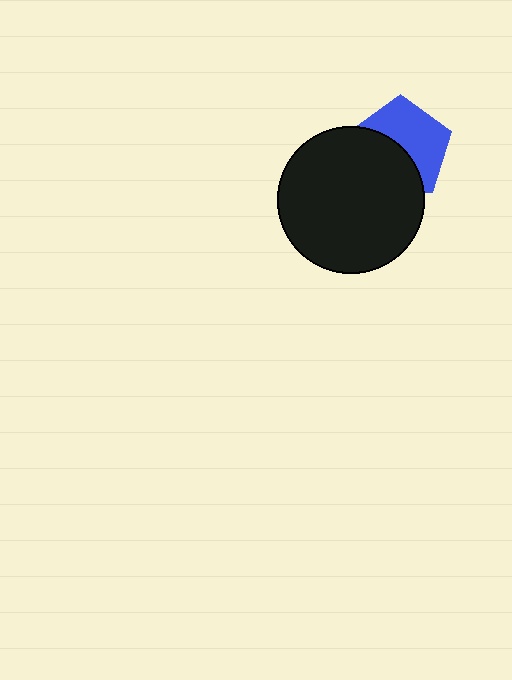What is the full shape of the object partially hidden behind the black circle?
The partially hidden object is a blue pentagon.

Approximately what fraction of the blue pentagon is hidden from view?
Roughly 47% of the blue pentagon is hidden behind the black circle.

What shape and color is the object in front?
The object in front is a black circle.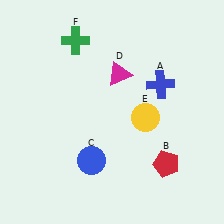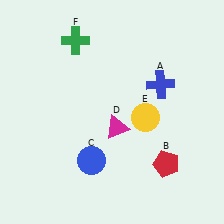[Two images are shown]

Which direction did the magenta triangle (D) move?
The magenta triangle (D) moved down.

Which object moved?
The magenta triangle (D) moved down.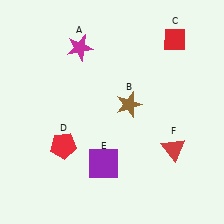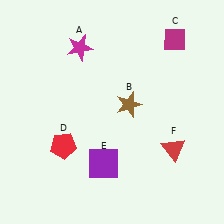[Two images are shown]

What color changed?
The diamond (C) changed from red in Image 1 to magenta in Image 2.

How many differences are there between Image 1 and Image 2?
There is 1 difference between the two images.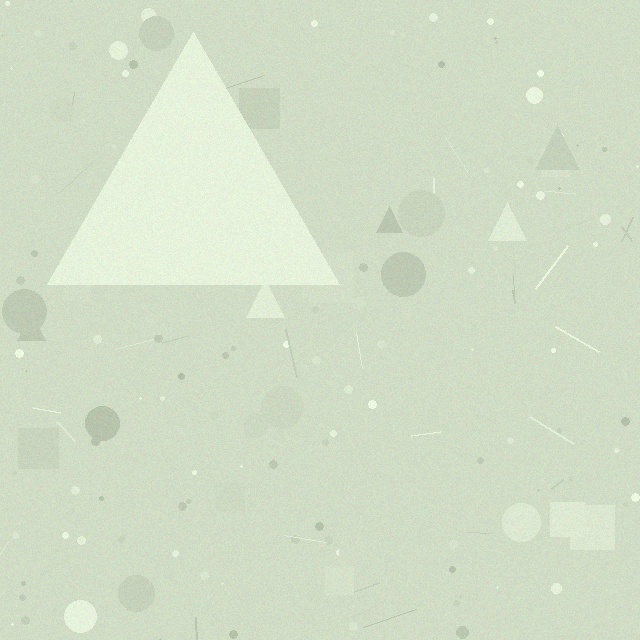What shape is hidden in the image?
A triangle is hidden in the image.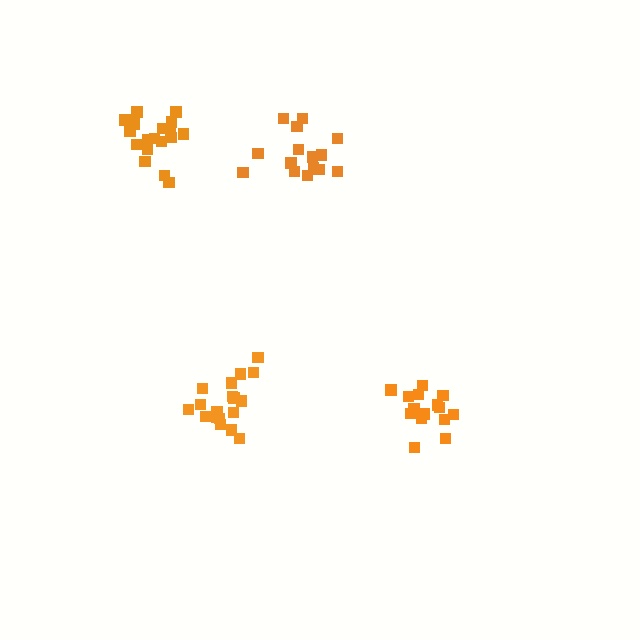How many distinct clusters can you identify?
There are 4 distinct clusters.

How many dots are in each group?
Group 1: 15 dots, Group 2: 15 dots, Group 3: 18 dots, Group 4: 18 dots (66 total).